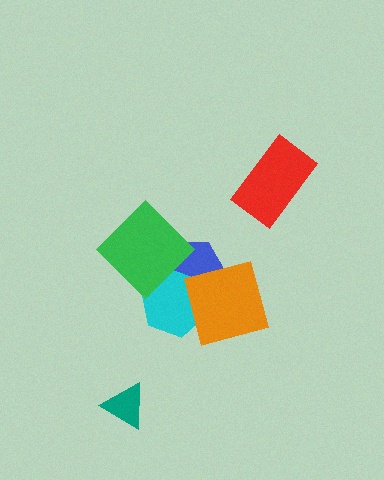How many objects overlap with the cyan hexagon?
3 objects overlap with the cyan hexagon.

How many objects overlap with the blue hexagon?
3 objects overlap with the blue hexagon.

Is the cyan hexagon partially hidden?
Yes, it is partially covered by another shape.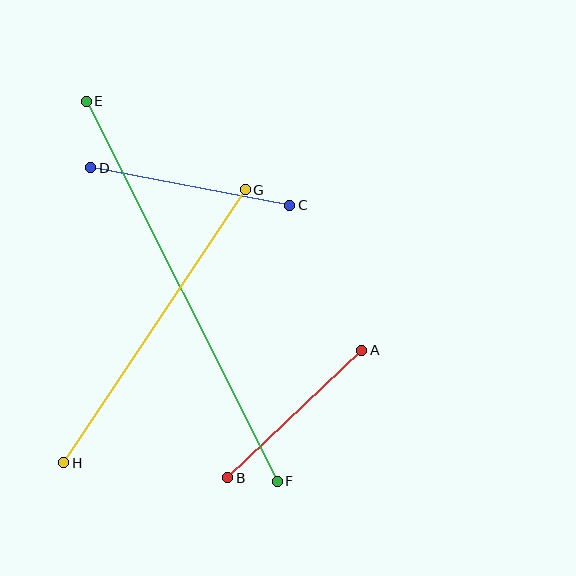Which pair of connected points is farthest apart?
Points E and F are farthest apart.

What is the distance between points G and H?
The distance is approximately 328 pixels.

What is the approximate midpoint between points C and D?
The midpoint is at approximately (190, 186) pixels.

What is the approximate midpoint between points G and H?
The midpoint is at approximately (155, 326) pixels.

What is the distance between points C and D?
The distance is approximately 203 pixels.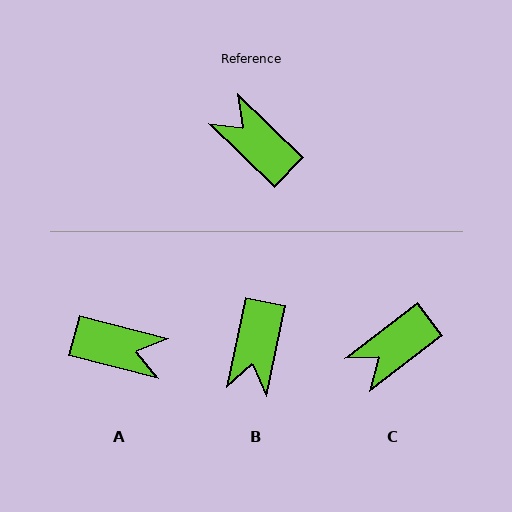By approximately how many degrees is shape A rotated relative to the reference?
Approximately 150 degrees clockwise.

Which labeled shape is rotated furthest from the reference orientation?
A, about 150 degrees away.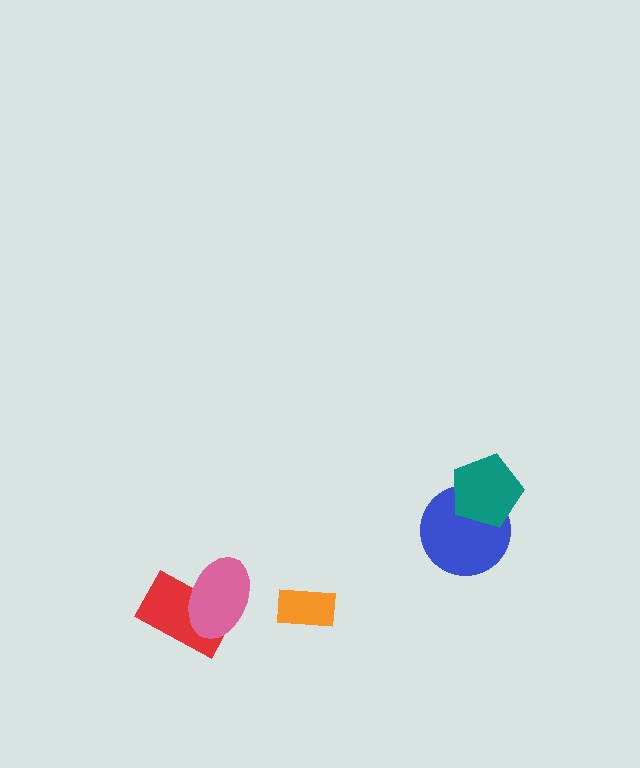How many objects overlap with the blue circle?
1 object overlaps with the blue circle.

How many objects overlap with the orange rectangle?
0 objects overlap with the orange rectangle.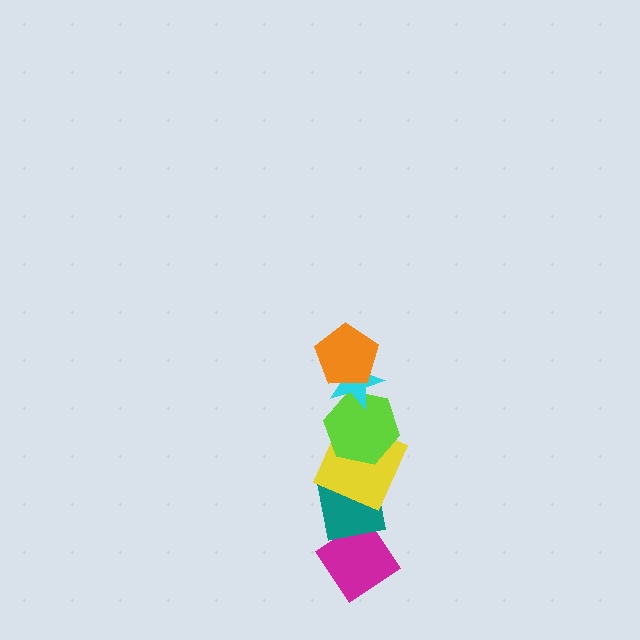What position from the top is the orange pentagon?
The orange pentagon is 1st from the top.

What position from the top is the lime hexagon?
The lime hexagon is 3rd from the top.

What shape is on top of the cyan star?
The orange pentagon is on top of the cyan star.